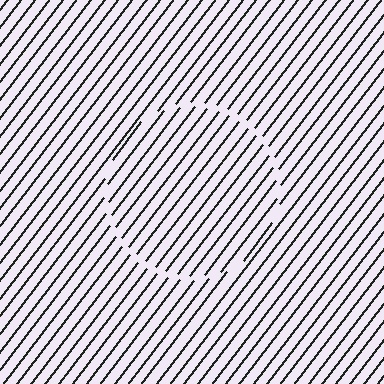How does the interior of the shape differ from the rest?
The interior of the shape contains the same grating, shifted by half a period — the contour is defined by the phase discontinuity where line-ends from the inner and outer gratings abut.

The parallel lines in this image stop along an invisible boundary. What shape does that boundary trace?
An illusory circle. The interior of the shape contains the same grating, shifted by half a period — the contour is defined by the phase discontinuity where line-ends from the inner and outer gratings abut.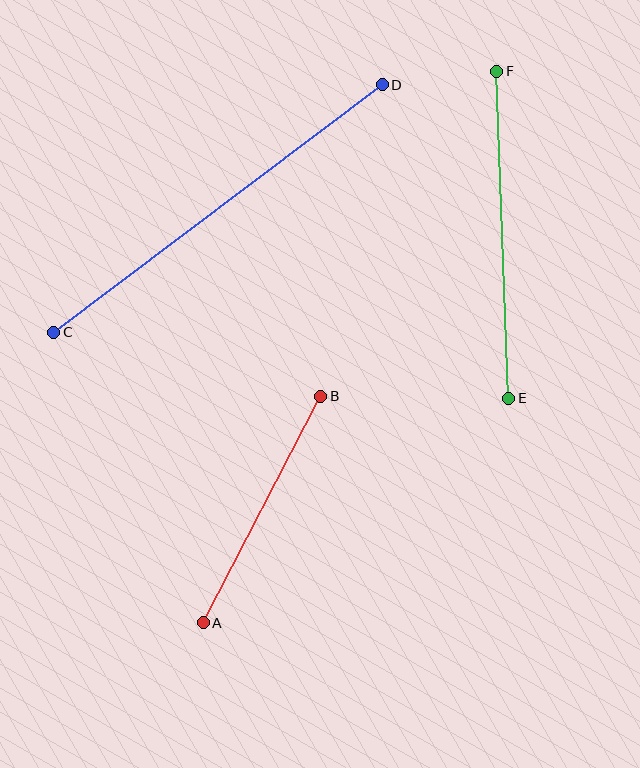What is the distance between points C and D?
The distance is approximately 411 pixels.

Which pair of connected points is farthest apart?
Points C and D are farthest apart.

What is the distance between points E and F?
The distance is approximately 327 pixels.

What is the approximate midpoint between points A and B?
The midpoint is at approximately (262, 510) pixels.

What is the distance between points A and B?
The distance is approximately 255 pixels.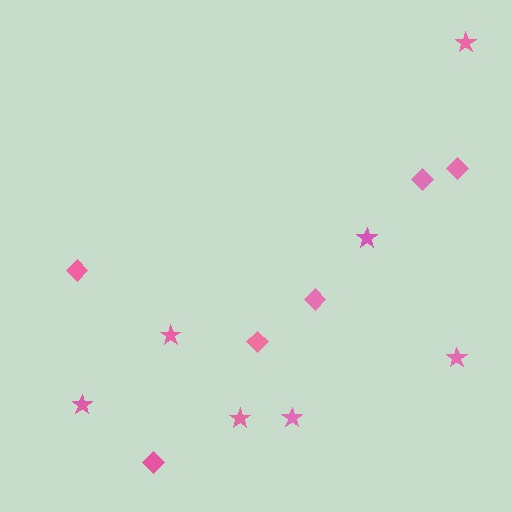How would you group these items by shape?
There are 2 groups: one group of diamonds (6) and one group of stars (7).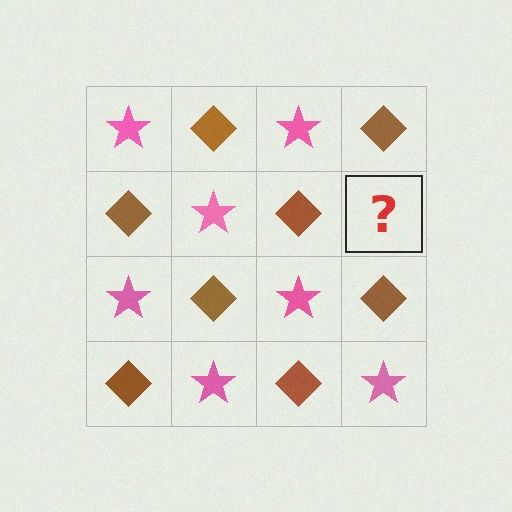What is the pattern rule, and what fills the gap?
The rule is that it alternates pink star and brown diamond in a checkerboard pattern. The gap should be filled with a pink star.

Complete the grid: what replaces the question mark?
The question mark should be replaced with a pink star.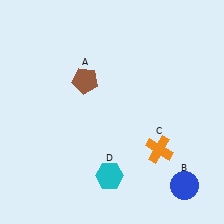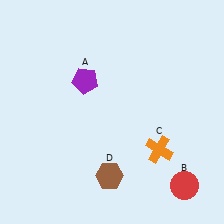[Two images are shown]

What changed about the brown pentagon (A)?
In Image 1, A is brown. In Image 2, it changed to purple.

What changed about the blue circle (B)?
In Image 1, B is blue. In Image 2, it changed to red.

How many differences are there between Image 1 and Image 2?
There are 3 differences between the two images.